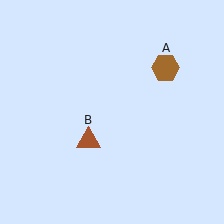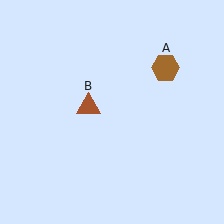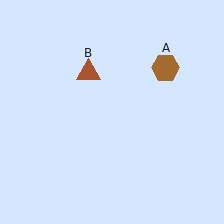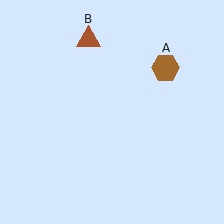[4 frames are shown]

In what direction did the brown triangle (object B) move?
The brown triangle (object B) moved up.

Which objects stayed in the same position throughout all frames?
Brown hexagon (object A) remained stationary.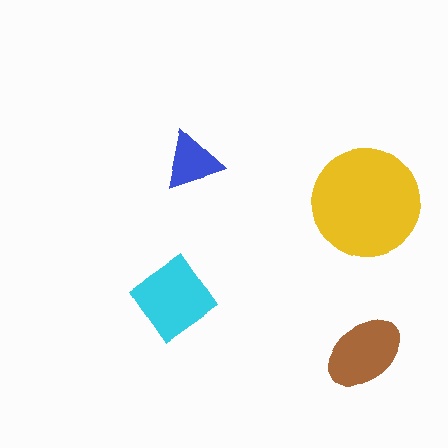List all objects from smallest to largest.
The blue triangle, the brown ellipse, the cyan diamond, the yellow circle.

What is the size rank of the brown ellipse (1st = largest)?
3rd.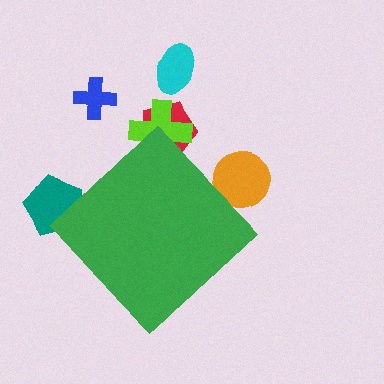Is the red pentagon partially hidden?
Yes, the red pentagon is partially hidden behind the green diamond.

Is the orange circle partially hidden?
Yes, the orange circle is partially hidden behind the green diamond.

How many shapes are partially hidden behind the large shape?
4 shapes are partially hidden.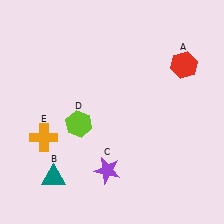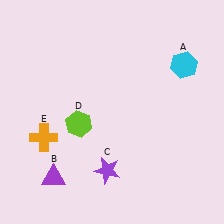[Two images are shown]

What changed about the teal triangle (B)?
In Image 1, B is teal. In Image 2, it changed to purple.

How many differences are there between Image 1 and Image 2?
There are 2 differences between the two images.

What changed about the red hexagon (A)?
In Image 1, A is red. In Image 2, it changed to cyan.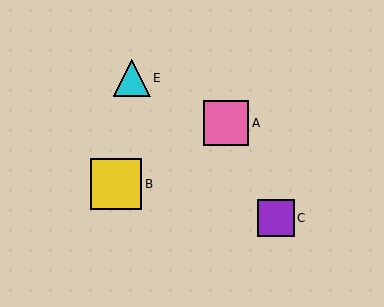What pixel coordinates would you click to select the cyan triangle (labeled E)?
Click at (132, 78) to select the cyan triangle E.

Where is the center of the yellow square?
The center of the yellow square is at (116, 184).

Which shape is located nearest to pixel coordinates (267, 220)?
The purple square (labeled C) at (276, 218) is nearest to that location.